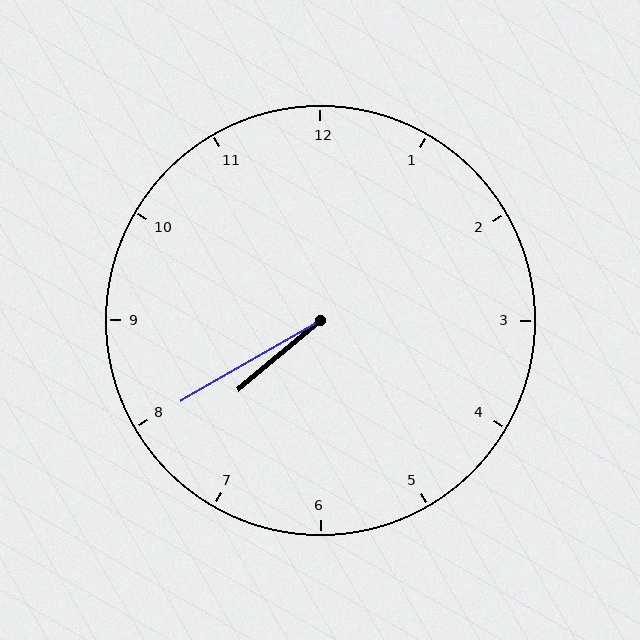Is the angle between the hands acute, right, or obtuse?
It is acute.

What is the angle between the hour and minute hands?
Approximately 10 degrees.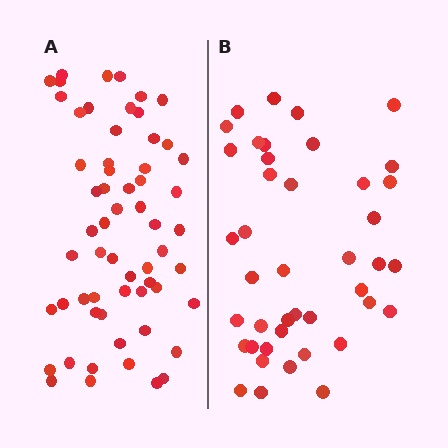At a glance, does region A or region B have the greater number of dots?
Region A (the left region) has more dots.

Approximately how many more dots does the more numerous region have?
Region A has approximately 20 more dots than region B.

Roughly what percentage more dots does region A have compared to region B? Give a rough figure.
About 45% more.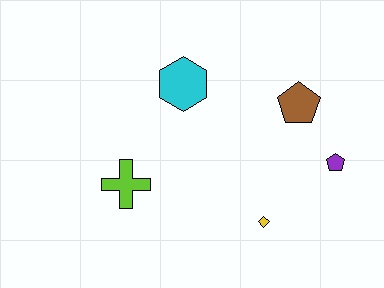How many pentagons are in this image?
There are 2 pentagons.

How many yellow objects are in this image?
There is 1 yellow object.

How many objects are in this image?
There are 5 objects.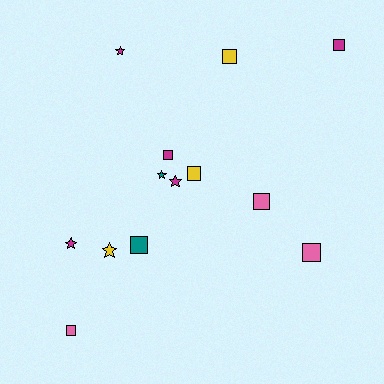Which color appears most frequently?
Magenta, with 5 objects.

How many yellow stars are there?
There is 1 yellow star.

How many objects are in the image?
There are 13 objects.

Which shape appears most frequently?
Square, with 8 objects.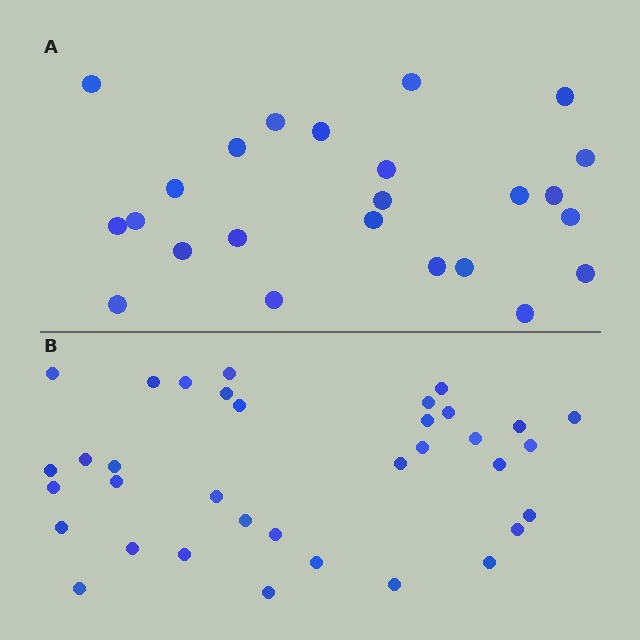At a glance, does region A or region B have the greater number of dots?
Region B (the bottom region) has more dots.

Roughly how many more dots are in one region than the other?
Region B has roughly 12 or so more dots than region A.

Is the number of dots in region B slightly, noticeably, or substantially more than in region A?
Region B has substantially more. The ratio is roughly 1.5 to 1.